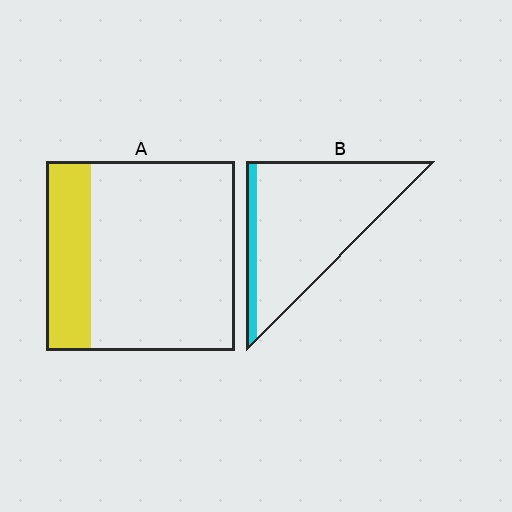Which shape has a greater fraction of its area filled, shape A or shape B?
Shape A.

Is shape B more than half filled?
No.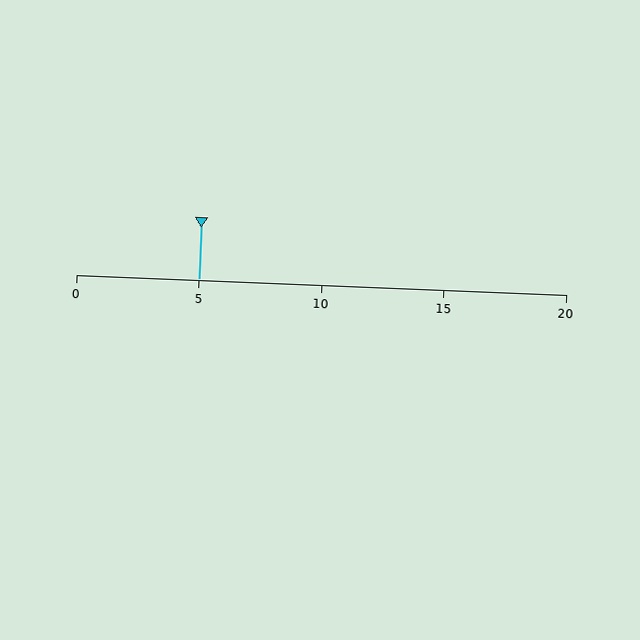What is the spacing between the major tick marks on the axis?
The major ticks are spaced 5 apart.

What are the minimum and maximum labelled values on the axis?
The axis runs from 0 to 20.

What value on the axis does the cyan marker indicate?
The marker indicates approximately 5.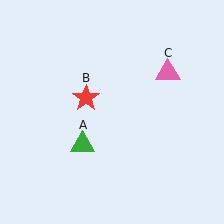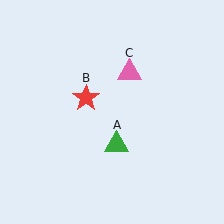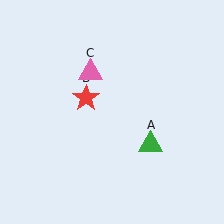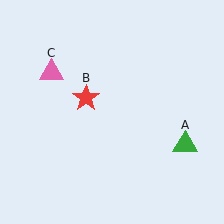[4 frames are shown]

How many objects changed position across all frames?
2 objects changed position: green triangle (object A), pink triangle (object C).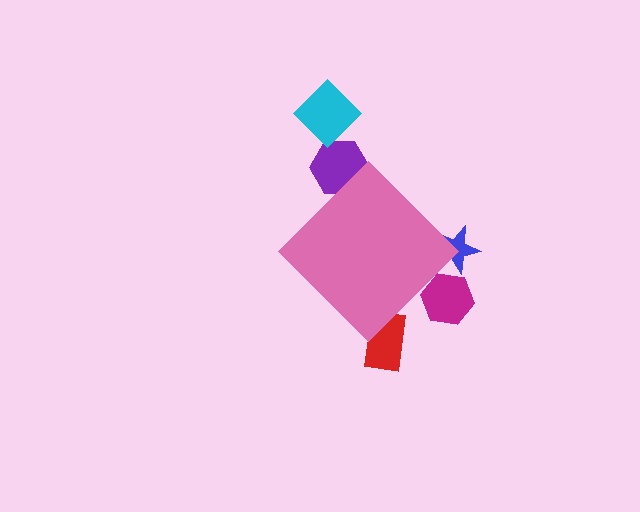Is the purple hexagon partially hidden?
Yes, the purple hexagon is partially hidden behind the pink diamond.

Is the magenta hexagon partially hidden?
Yes, the magenta hexagon is partially hidden behind the pink diamond.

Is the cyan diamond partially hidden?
No, the cyan diamond is fully visible.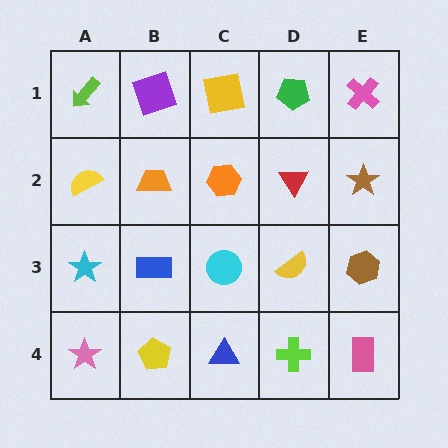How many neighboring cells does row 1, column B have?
3.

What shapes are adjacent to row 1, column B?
An orange trapezoid (row 2, column B), a lime arrow (row 1, column A), a yellow square (row 1, column C).